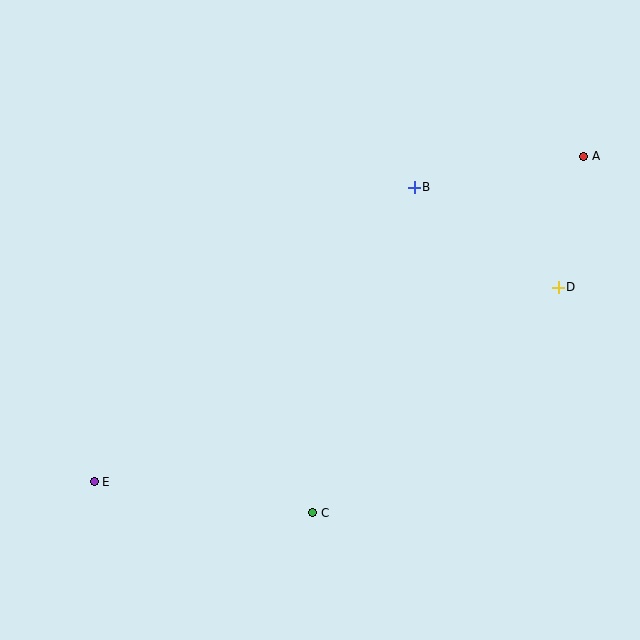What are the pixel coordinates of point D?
Point D is at (558, 287).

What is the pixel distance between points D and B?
The distance between D and B is 175 pixels.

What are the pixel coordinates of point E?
Point E is at (94, 482).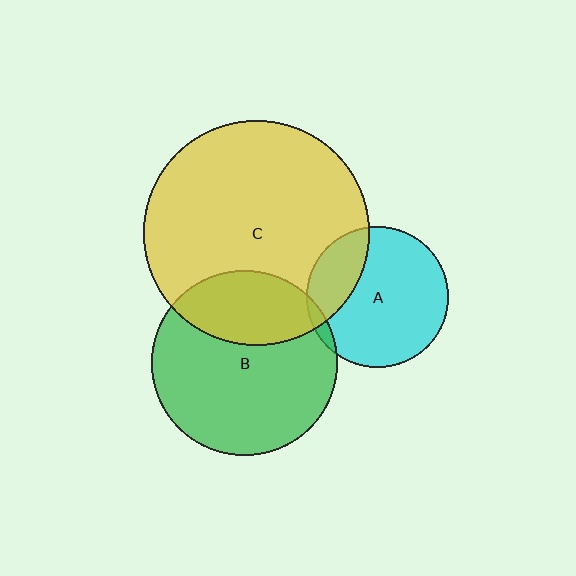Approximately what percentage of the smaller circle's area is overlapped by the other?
Approximately 5%.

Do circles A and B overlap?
Yes.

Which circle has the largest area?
Circle C (yellow).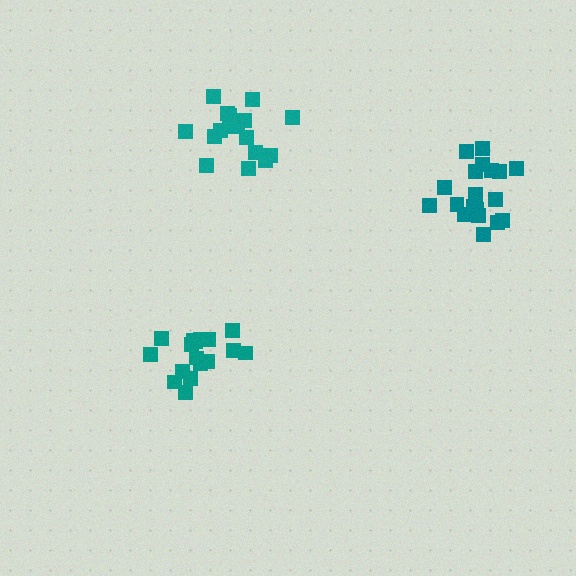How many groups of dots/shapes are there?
There are 3 groups.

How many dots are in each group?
Group 1: 20 dots, Group 2: 17 dots, Group 3: 18 dots (55 total).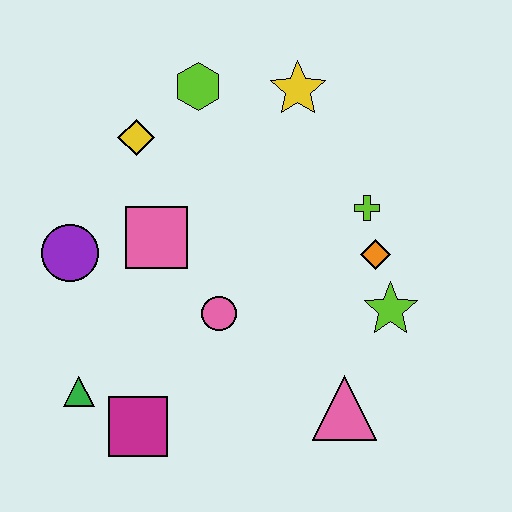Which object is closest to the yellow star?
The lime hexagon is closest to the yellow star.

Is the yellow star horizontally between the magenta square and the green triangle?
No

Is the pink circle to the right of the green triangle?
Yes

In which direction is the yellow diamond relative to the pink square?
The yellow diamond is above the pink square.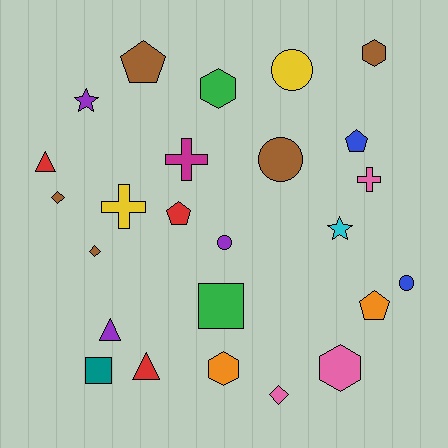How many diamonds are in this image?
There are 3 diamonds.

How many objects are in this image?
There are 25 objects.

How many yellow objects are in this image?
There are 2 yellow objects.